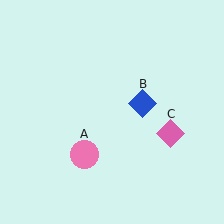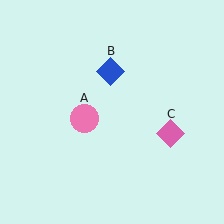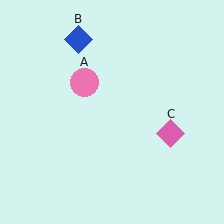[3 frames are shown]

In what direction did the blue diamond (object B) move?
The blue diamond (object B) moved up and to the left.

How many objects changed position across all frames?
2 objects changed position: pink circle (object A), blue diamond (object B).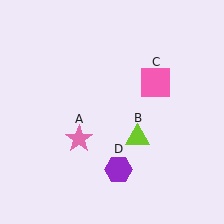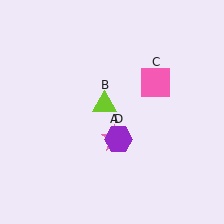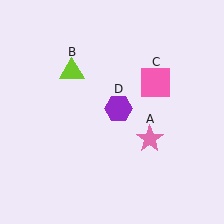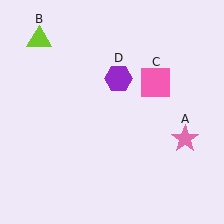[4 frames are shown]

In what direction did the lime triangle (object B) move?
The lime triangle (object B) moved up and to the left.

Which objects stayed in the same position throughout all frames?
Pink square (object C) remained stationary.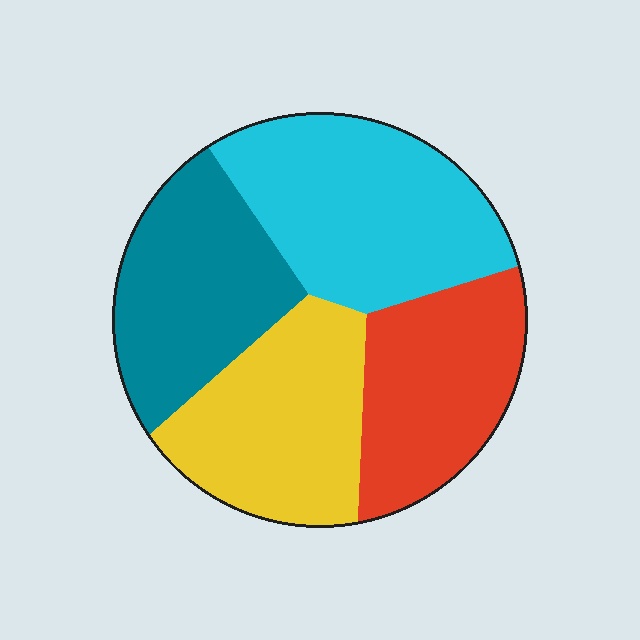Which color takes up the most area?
Cyan, at roughly 30%.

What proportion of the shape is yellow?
Yellow takes up between a sixth and a third of the shape.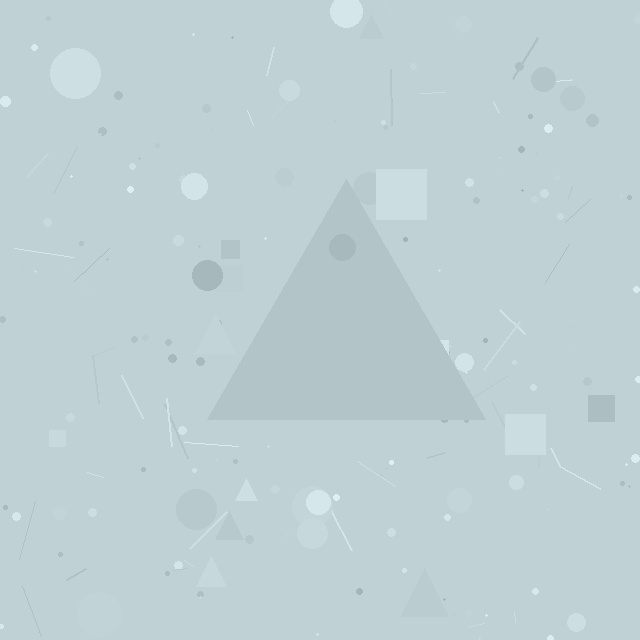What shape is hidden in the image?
A triangle is hidden in the image.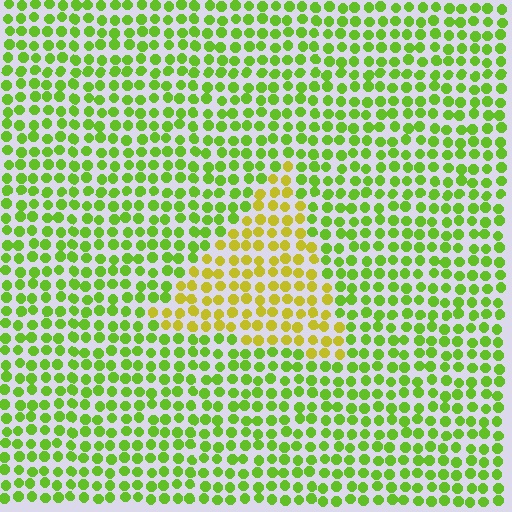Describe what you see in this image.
The image is filled with small lime elements in a uniform arrangement. A triangle-shaped region is visible where the elements are tinted to a slightly different hue, forming a subtle color boundary.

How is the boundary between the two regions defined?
The boundary is defined purely by a slight shift in hue (about 38 degrees). Spacing, size, and orientation are identical on both sides.